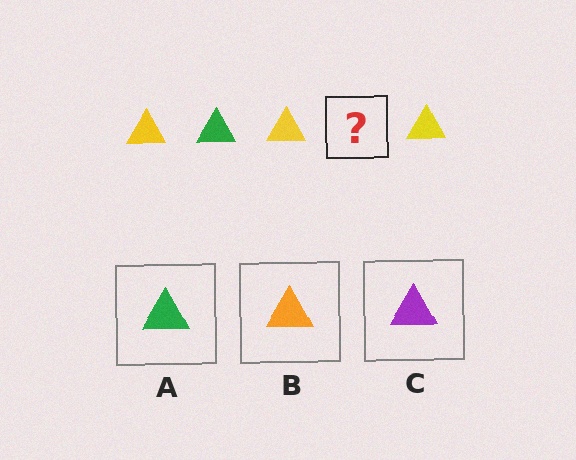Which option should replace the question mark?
Option A.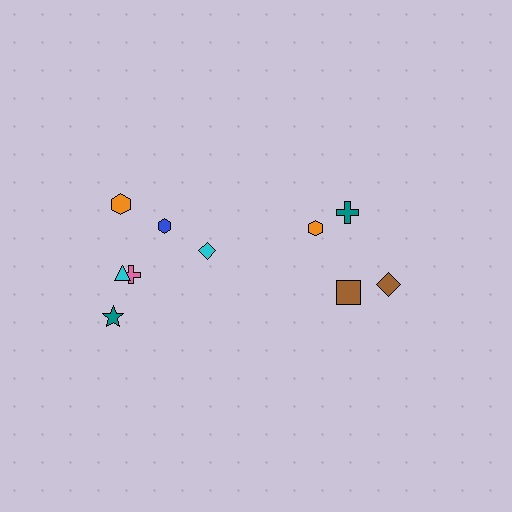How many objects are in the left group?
There are 6 objects.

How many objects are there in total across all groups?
There are 10 objects.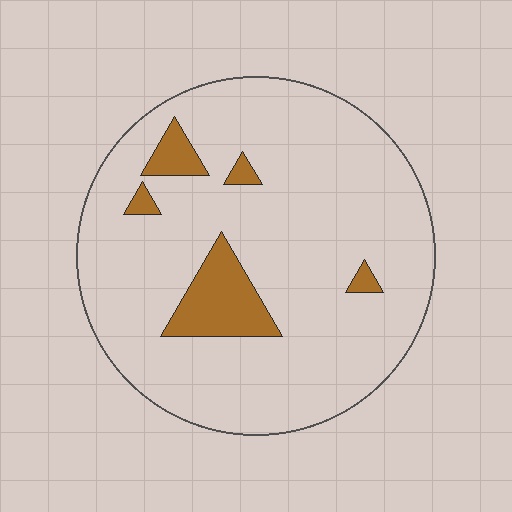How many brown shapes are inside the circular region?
5.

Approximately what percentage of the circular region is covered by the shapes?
Approximately 10%.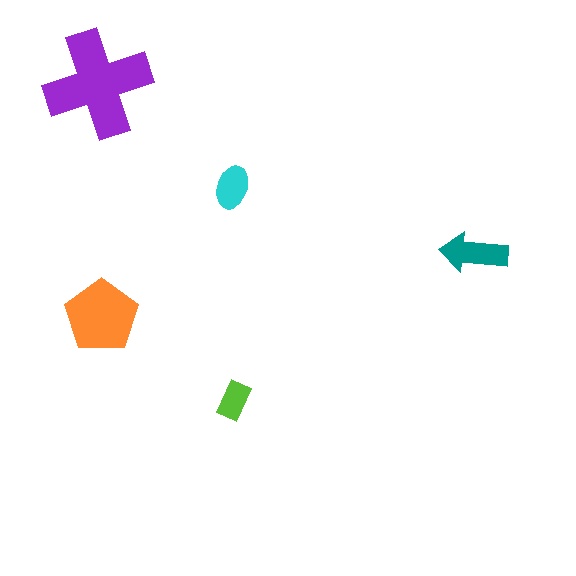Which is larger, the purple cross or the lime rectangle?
The purple cross.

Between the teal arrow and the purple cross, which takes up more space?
The purple cross.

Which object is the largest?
The purple cross.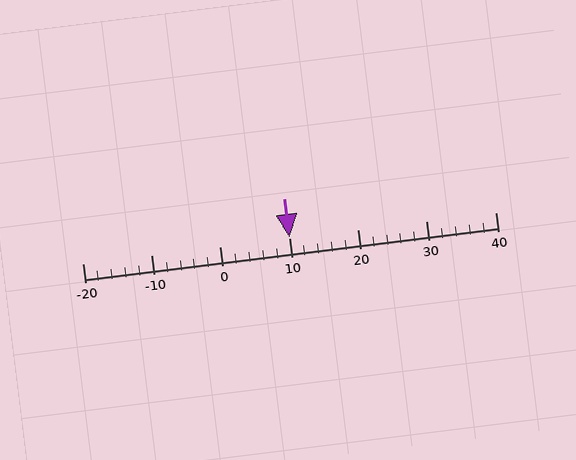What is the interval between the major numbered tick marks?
The major tick marks are spaced 10 units apart.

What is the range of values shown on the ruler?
The ruler shows values from -20 to 40.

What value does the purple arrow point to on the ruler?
The purple arrow points to approximately 10.